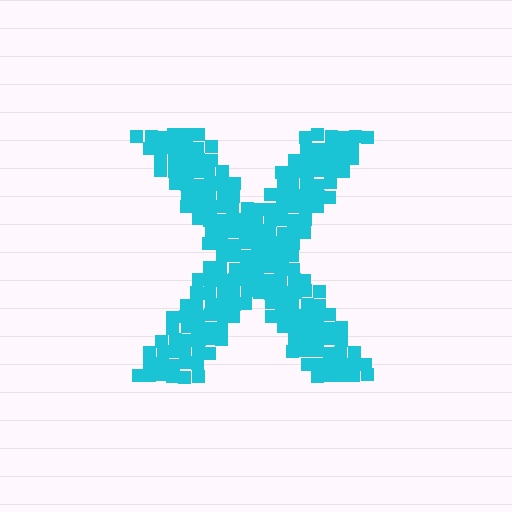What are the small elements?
The small elements are squares.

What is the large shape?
The large shape is the letter X.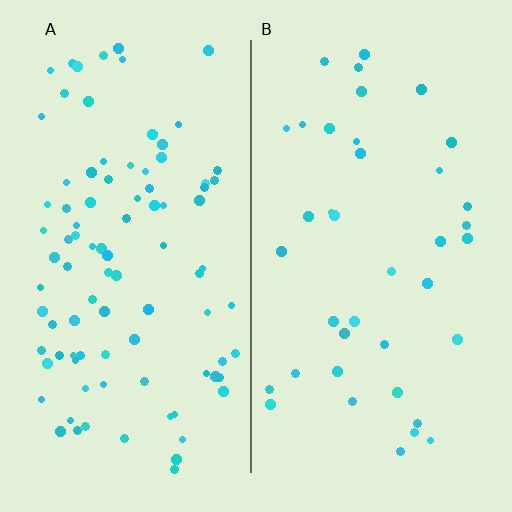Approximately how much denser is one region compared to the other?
Approximately 2.4× — region A over region B.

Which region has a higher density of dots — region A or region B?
A (the left).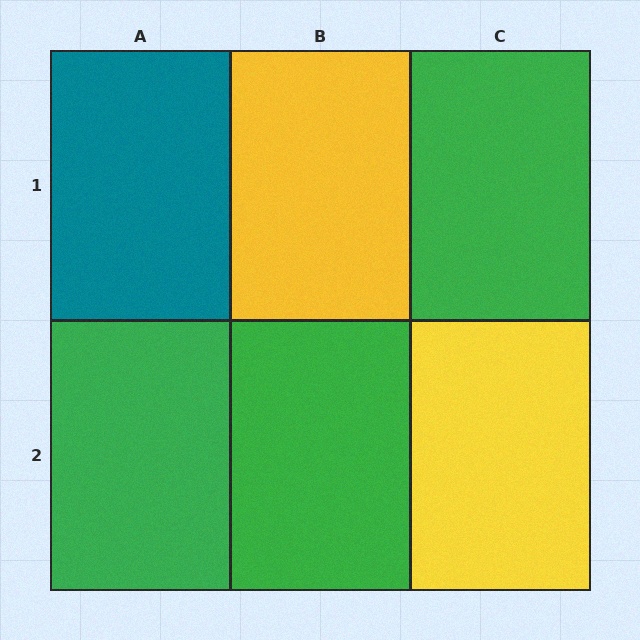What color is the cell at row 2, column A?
Green.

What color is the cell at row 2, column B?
Green.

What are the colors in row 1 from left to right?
Teal, yellow, green.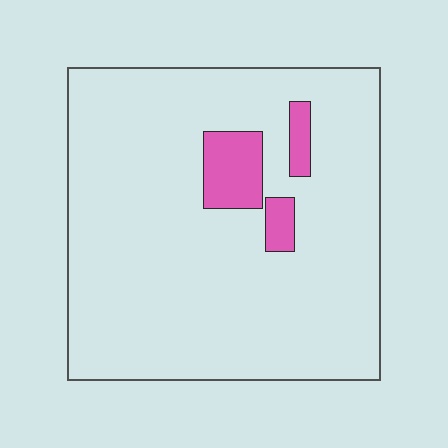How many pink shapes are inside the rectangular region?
3.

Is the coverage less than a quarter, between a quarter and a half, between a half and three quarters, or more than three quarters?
Less than a quarter.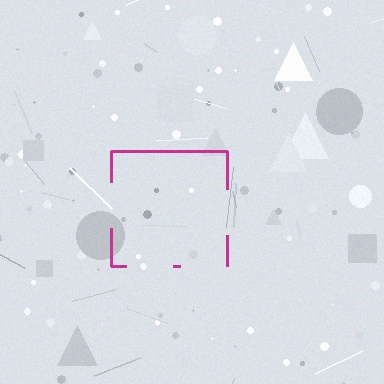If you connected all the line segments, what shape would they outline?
They would outline a square.